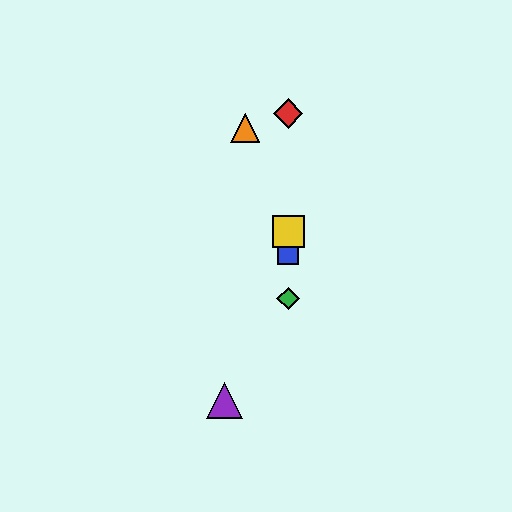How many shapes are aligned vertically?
4 shapes (the red diamond, the blue square, the green diamond, the yellow square) are aligned vertically.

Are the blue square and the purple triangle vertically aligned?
No, the blue square is at x≈288 and the purple triangle is at x≈225.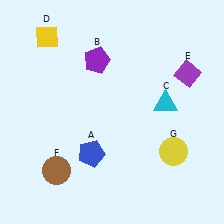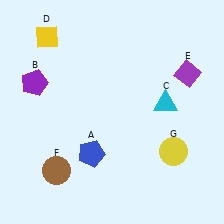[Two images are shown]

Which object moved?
The purple pentagon (B) moved left.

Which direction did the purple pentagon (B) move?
The purple pentagon (B) moved left.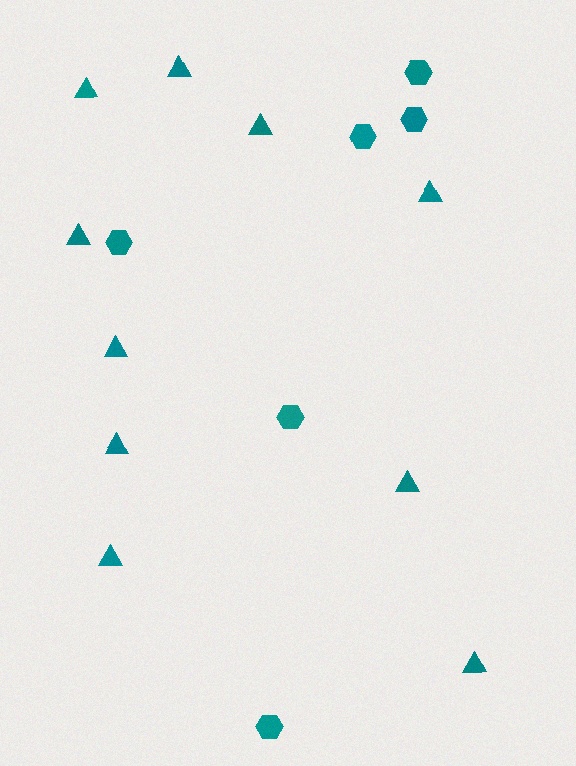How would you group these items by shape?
There are 2 groups: one group of hexagons (6) and one group of triangles (10).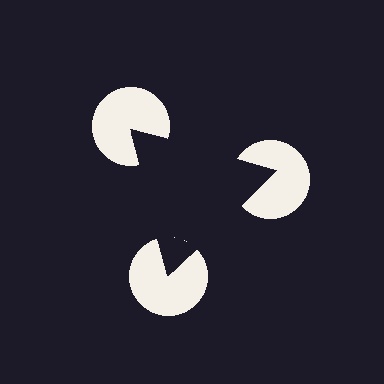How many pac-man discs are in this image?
There are 3 — one at each vertex of the illusory triangle.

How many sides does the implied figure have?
3 sides.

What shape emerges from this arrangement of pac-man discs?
An illusory triangle — its edges are inferred from the aligned wedge cuts in the pac-man discs, not physically drawn.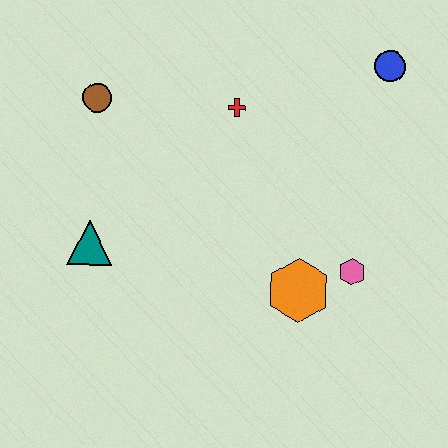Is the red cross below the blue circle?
Yes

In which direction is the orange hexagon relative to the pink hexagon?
The orange hexagon is to the left of the pink hexagon.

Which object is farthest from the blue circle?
The teal triangle is farthest from the blue circle.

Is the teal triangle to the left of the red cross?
Yes